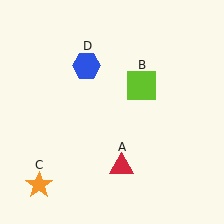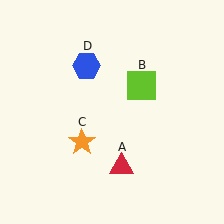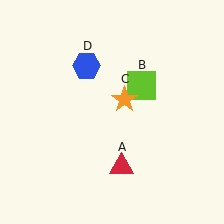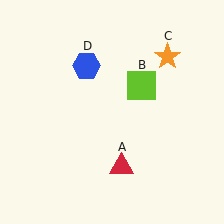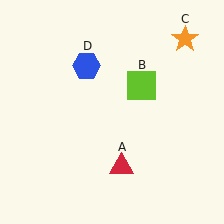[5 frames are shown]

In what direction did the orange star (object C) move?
The orange star (object C) moved up and to the right.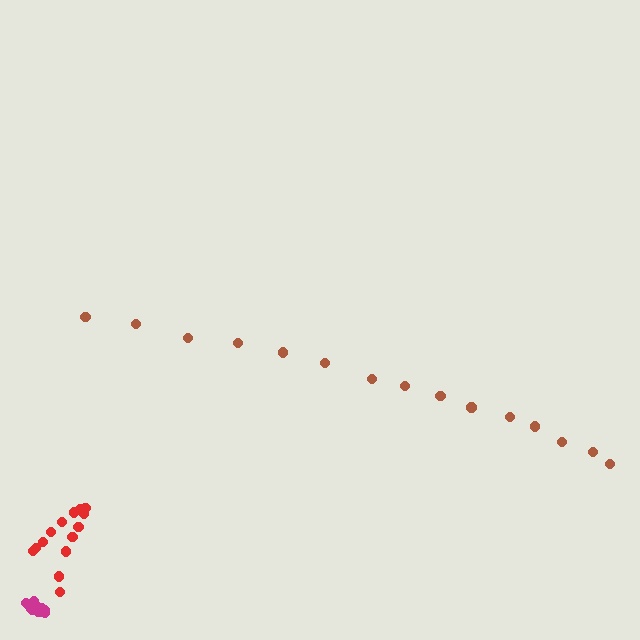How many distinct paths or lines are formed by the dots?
There are 3 distinct paths.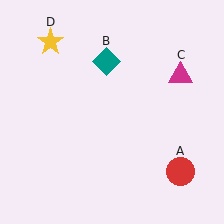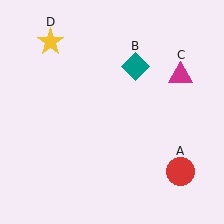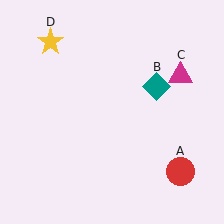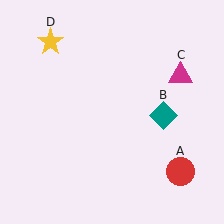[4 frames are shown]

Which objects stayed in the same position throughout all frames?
Red circle (object A) and magenta triangle (object C) and yellow star (object D) remained stationary.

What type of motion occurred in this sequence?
The teal diamond (object B) rotated clockwise around the center of the scene.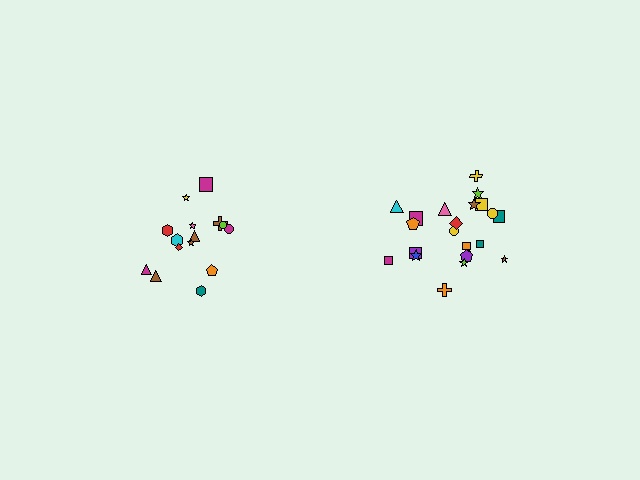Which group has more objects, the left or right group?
The right group.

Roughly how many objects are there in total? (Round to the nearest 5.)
Roughly 35 objects in total.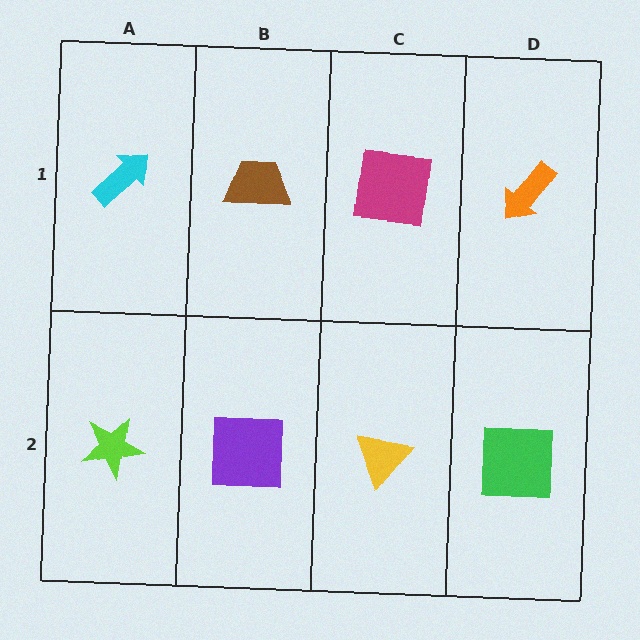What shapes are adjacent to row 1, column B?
A purple square (row 2, column B), a cyan arrow (row 1, column A), a magenta square (row 1, column C).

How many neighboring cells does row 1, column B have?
3.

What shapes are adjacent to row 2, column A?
A cyan arrow (row 1, column A), a purple square (row 2, column B).